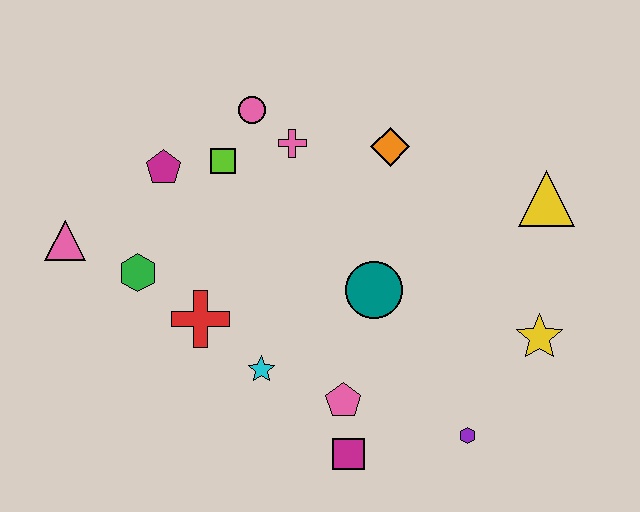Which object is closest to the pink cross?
The pink circle is closest to the pink cross.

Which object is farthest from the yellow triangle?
The pink triangle is farthest from the yellow triangle.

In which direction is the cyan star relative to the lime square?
The cyan star is below the lime square.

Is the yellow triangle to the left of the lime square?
No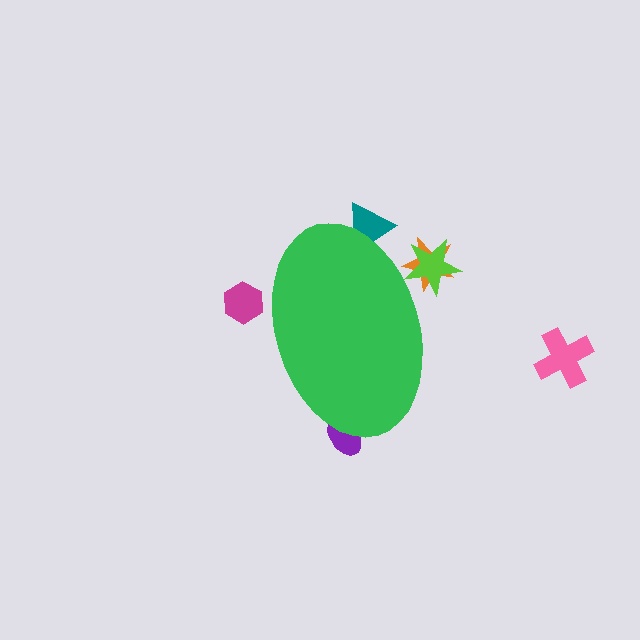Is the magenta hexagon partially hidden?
Yes, the magenta hexagon is partially hidden behind the green ellipse.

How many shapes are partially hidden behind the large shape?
5 shapes are partially hidden.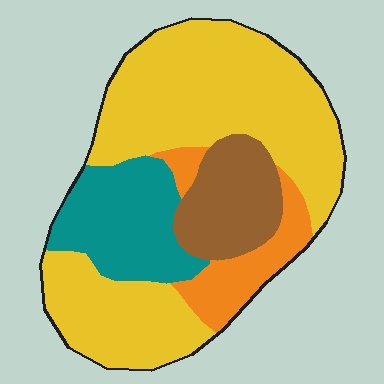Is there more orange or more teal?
Teal.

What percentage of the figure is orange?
Orange covers around 10% of the figure.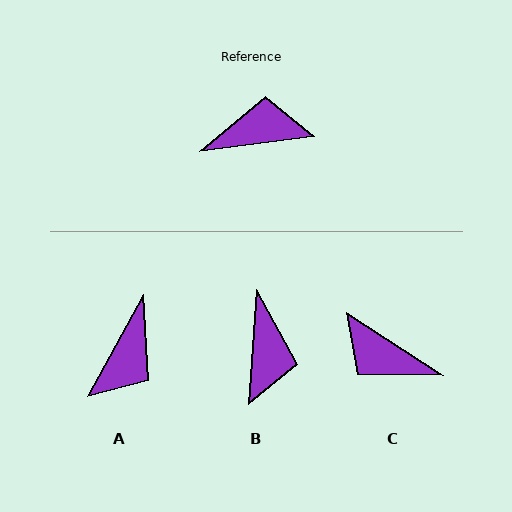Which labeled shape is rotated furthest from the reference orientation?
C, about 139 degrees away.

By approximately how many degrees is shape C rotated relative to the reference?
Approximately 139 degrees counter-clockwise.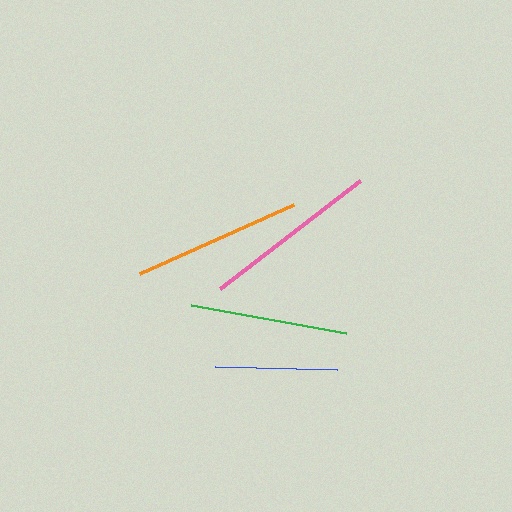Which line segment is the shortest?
The blue line is the shortest at approximately 122 pixels.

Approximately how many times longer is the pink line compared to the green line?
The pink line is approximately 1.1 times the length of the green line.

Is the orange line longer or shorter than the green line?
The orange line is longer than the green line.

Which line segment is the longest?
The pink line is the longest at approximately 177 pixels.